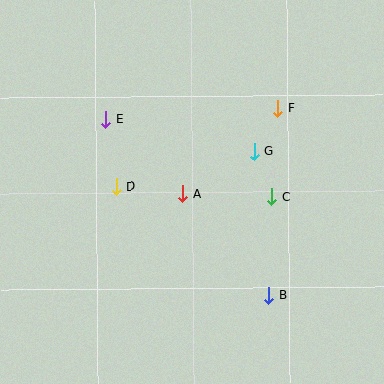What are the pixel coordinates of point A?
Point A is at (183, 194).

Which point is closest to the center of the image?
Point A at (183, 194) is closest to the center.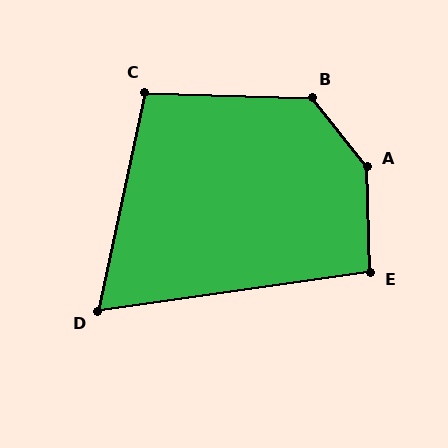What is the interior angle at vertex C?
Approximately 100 degrees (obtuse).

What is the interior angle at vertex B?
Approximately 130 degrees (obtuse).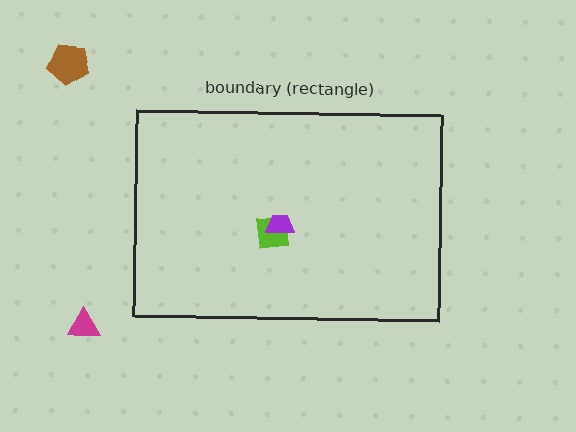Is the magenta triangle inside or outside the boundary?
Outside.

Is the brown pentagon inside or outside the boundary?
Outside.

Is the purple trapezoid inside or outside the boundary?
Inside.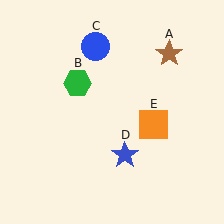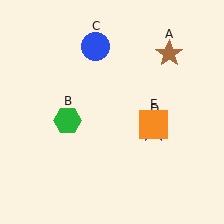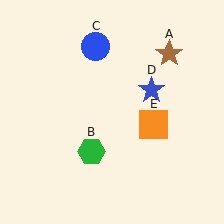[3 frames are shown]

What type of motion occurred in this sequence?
The green hexagon (object B), blue star (object D) rotated counterclockwise around the center of the scene.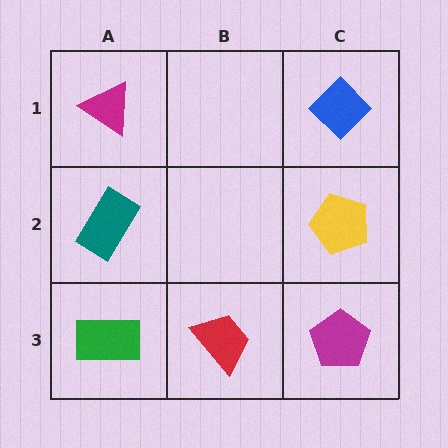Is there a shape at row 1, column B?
No, that cell is empty.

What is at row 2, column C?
A yellow pentagon.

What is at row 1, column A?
A magenta triangle.